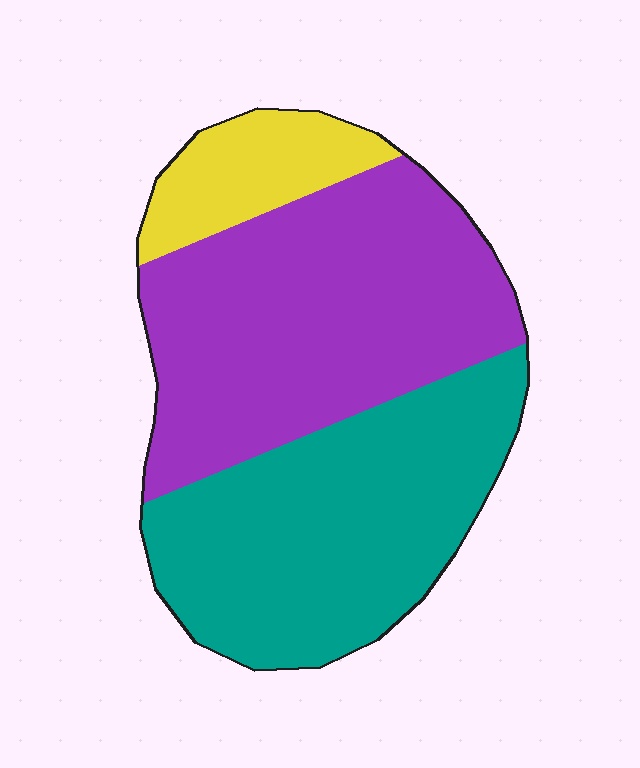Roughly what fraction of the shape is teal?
Teal takes up about two fifths (2/5) of the shape.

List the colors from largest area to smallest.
From largest to smallest: purple, teal, yellow.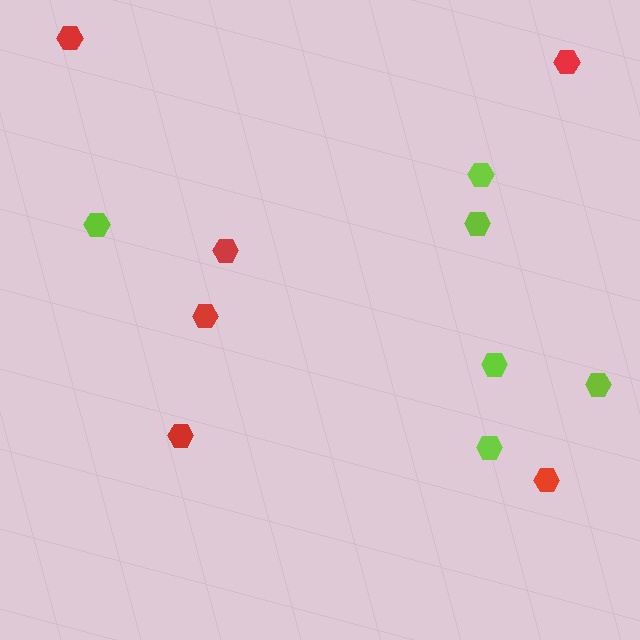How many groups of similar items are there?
There are 2 groups: one group of red hexagons (6) and one group of lime hexagons (6).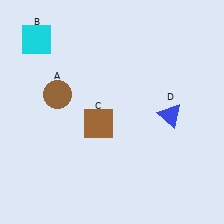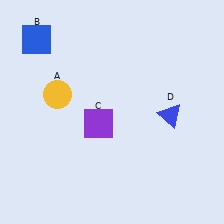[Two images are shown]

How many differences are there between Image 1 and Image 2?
There are 3 differences between the two images.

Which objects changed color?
A changed from brown to yellow. B changed from cyan to blue. C changed from brown to purple.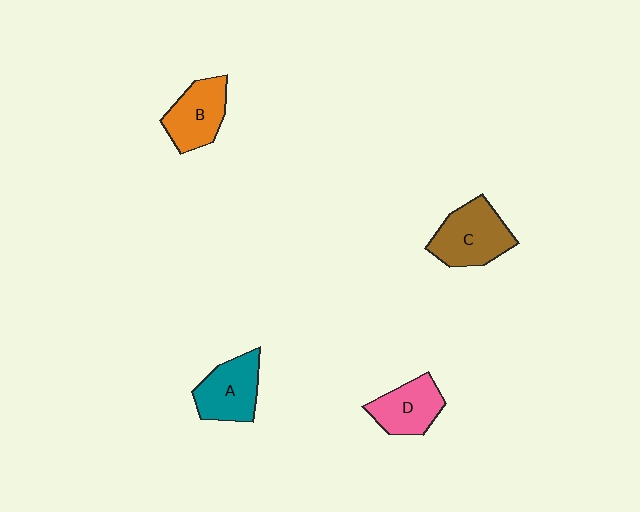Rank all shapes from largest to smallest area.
From largest to smallest: C (brown), A (teal), B (orange), D (pink).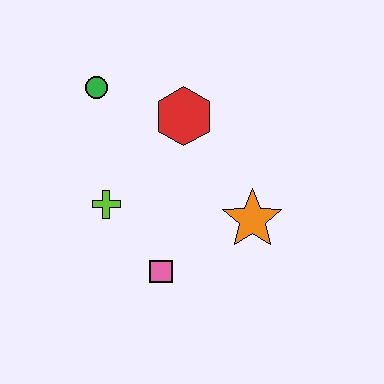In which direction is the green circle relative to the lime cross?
The green circle is above the lime cross.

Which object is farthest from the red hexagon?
The pink square is farthest from the red hexagon.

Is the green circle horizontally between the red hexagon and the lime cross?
No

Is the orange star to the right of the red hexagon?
Yes